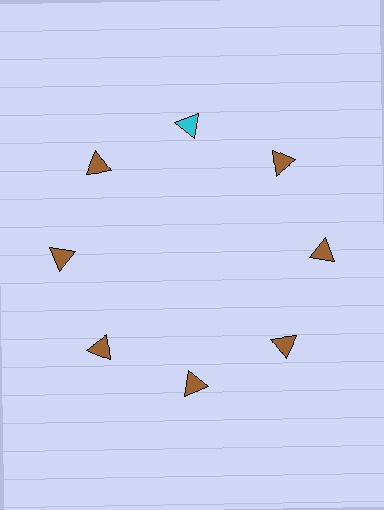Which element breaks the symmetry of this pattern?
The cyan triangle at roughly the 12 o'clock position breaks the symmetry. All other shapes are brown triangles.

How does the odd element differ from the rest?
It has a different color: cyan instead of brown.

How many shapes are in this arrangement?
There are 8 shapes arranged in a ring pattern.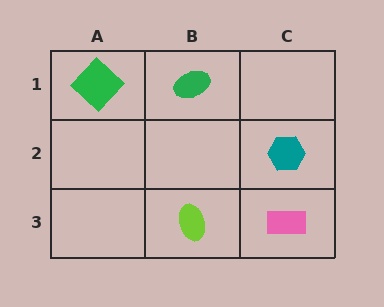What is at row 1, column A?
A green diamond.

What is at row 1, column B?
A green ellipse.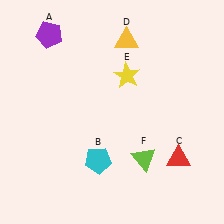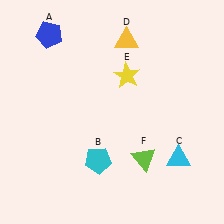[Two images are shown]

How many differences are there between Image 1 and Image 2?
There are 2 differences between the two images.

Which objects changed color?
A changed from purple to blue. C changed from red to cyan.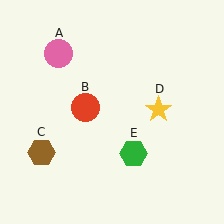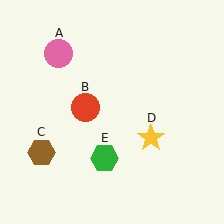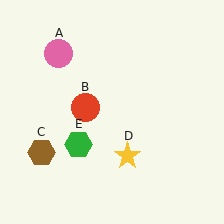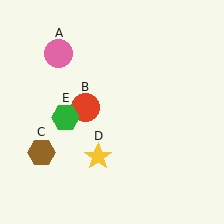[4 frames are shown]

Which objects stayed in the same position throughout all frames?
Pink circle (object A) and red circle (object B) and brown hexagon (object C) remained stationary.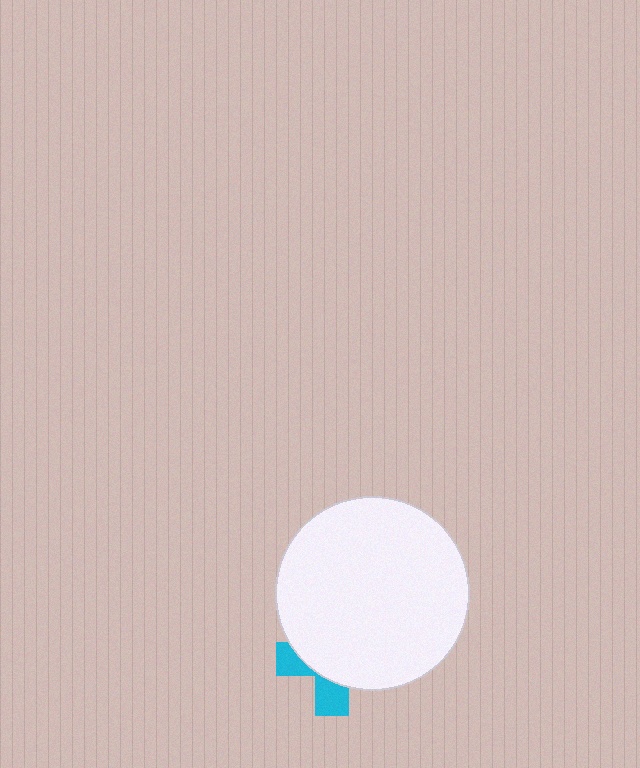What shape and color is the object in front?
The object in front is a white circle.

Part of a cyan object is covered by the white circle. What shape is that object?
It is a cross.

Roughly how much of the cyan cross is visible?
A small part of it is visible (roughly 31%).